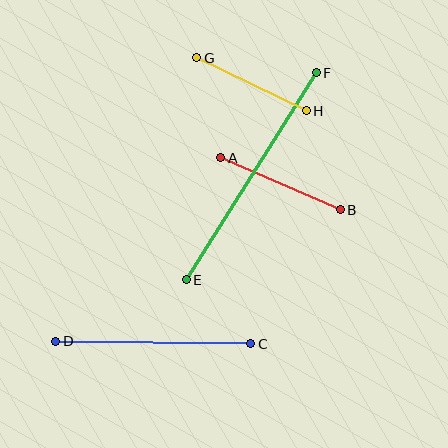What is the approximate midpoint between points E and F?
The midpoint is at approximately (251, 176) pixels.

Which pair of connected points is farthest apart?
Points E and F are farthest apart.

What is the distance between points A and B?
The distance is approximately 130 pixels.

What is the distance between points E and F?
The distance is approximately 245 pixels.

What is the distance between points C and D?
The distance is approximately 195 pixels.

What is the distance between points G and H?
The distance is approximately 122 pixels.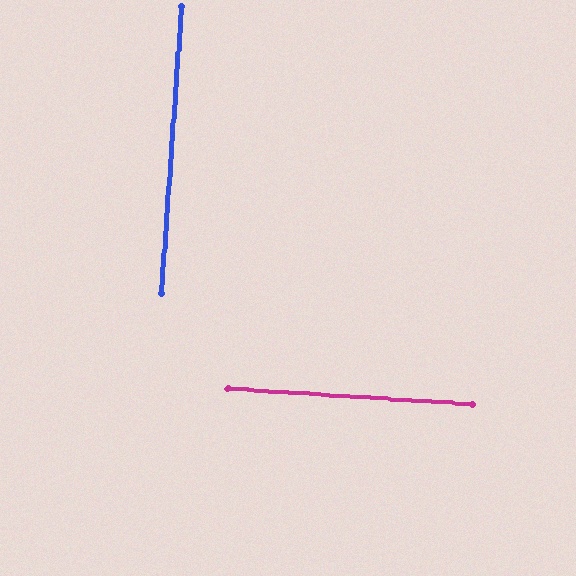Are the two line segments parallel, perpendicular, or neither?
Perpendicular — they meet at approximately 90°.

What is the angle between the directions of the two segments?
Approximately 90 degrees.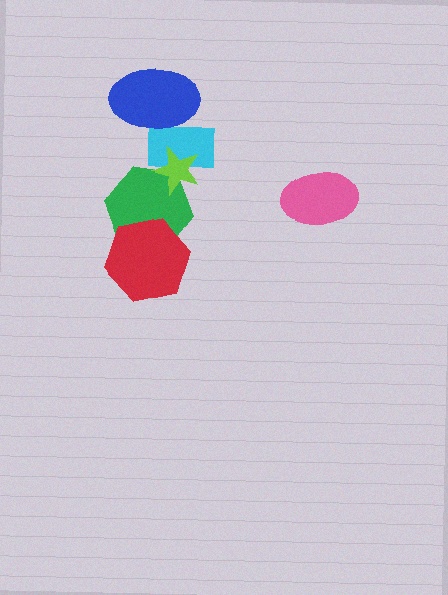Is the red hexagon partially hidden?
No, no other shape covers it.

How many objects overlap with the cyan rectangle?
3 objects overlap with the cyan rectangle.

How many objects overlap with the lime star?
2 objects overlap with the lime star.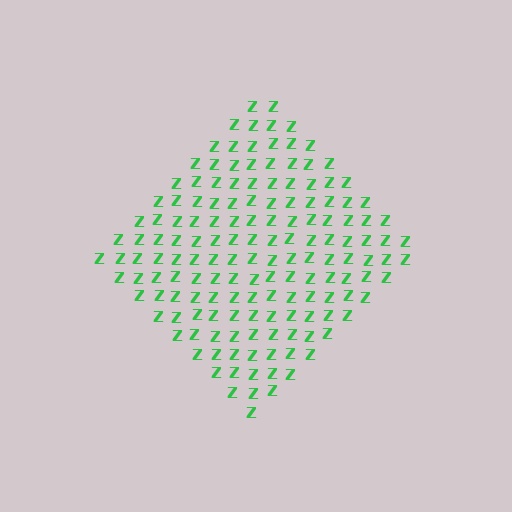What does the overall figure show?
The overall figure shows a diamond.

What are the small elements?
The small elements are letter Z's.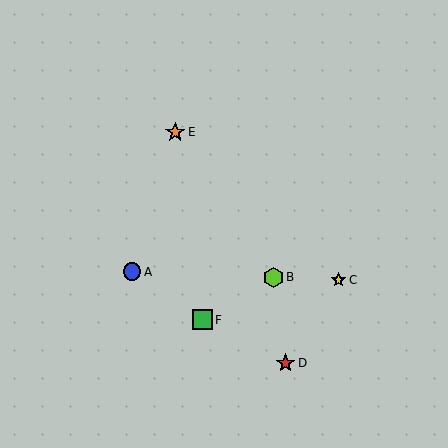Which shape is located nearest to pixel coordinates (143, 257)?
The blue circle (labeled A) at (132, 272) is nearest to that location.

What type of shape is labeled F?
Shape F is a green square.